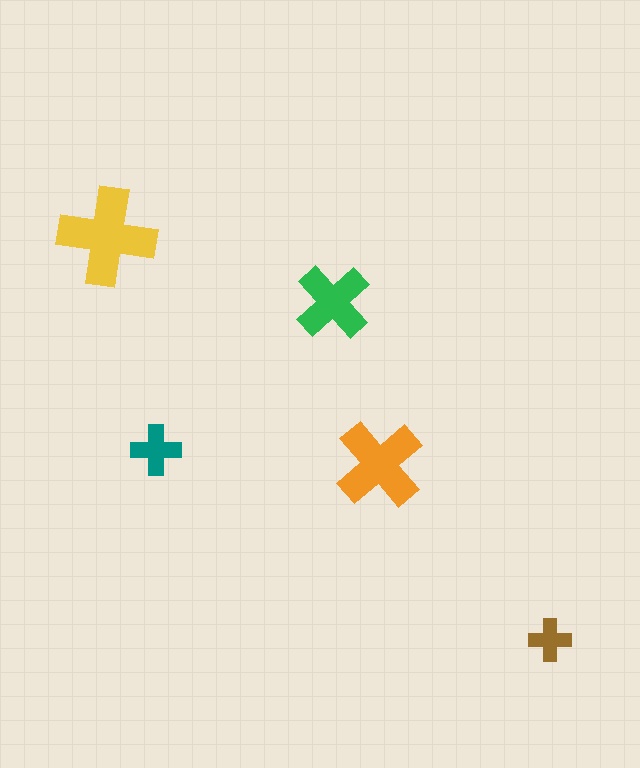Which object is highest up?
The yellow cross is topmost.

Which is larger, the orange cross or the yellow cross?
The yellow one.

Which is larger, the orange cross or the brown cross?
The orange one.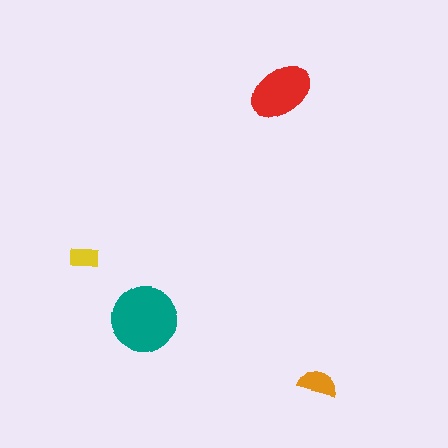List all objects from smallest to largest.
The yellow rectangle, the orange semicircle, the red ellipse, the teal circle.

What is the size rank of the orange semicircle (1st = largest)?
3rd.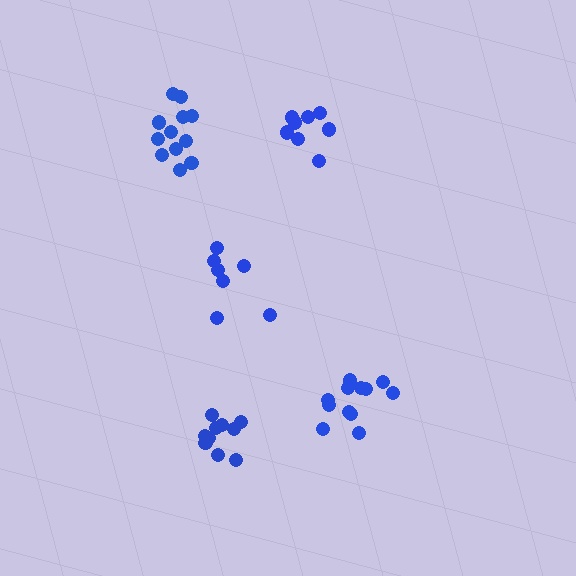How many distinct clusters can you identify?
There are 5 distinct clusters.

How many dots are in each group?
Group 1: 11 dots, Group 2: 7 dots, Group 3: 12 dots, Group 4: 8 dots, Group 5: 12 dots (50 total).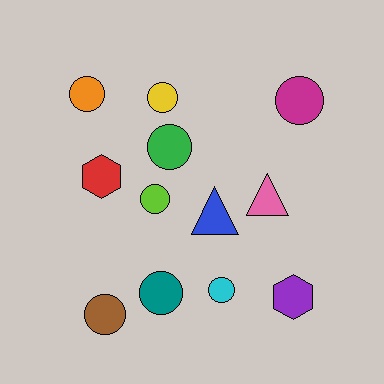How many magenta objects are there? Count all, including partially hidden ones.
There is 1 magenta object.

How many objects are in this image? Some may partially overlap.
There are 12 objects.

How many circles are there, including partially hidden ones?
There are 8 circles.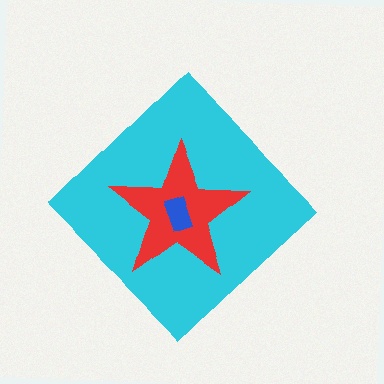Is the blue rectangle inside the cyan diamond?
Yes.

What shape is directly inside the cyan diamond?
The red star.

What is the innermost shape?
The blue rectangle.